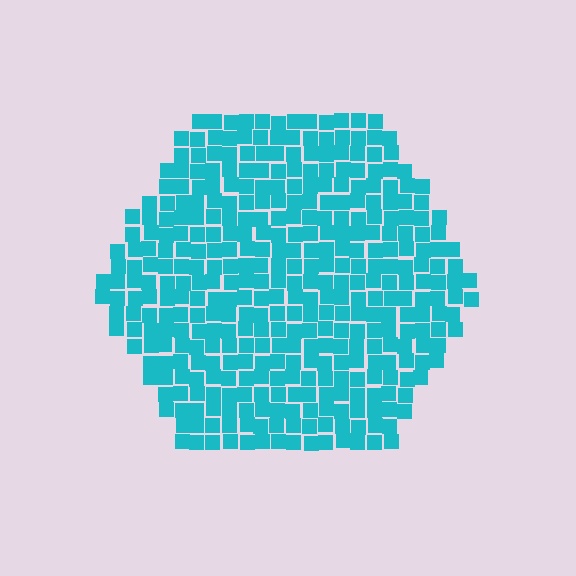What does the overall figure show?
The overall figure shows a hexagon.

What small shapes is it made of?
It is made of small squares.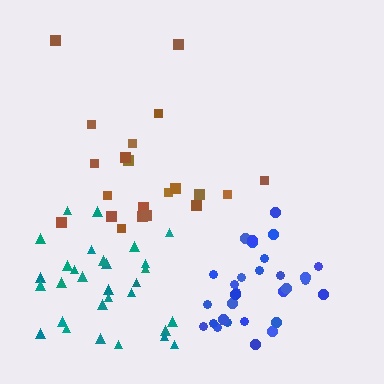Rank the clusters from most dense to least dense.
blue, teal, brown.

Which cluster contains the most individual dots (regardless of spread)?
Teal (31).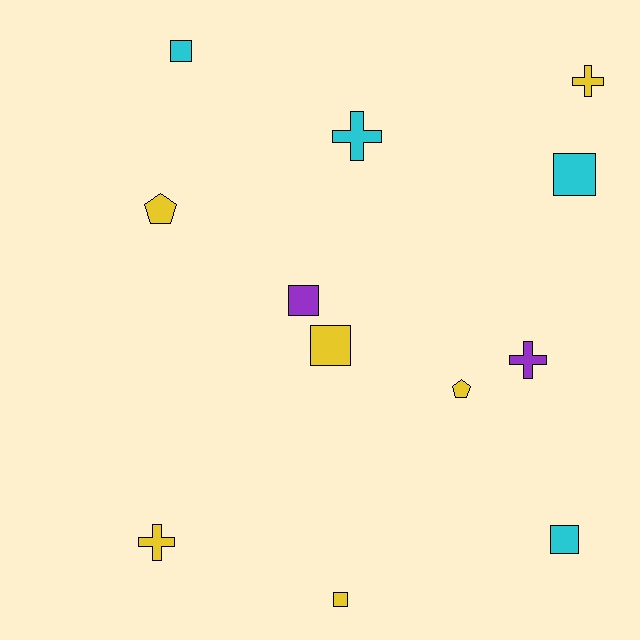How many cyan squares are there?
There are 3 cyan squares.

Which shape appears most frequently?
Square, with 6 objects.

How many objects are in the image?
There are 12 objects.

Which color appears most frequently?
Yellow, with 6 objects.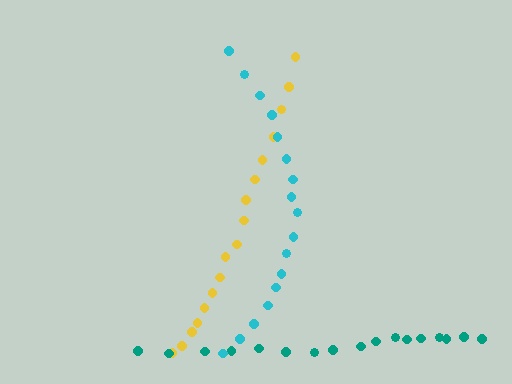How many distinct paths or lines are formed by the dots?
There are 3 distinct paths.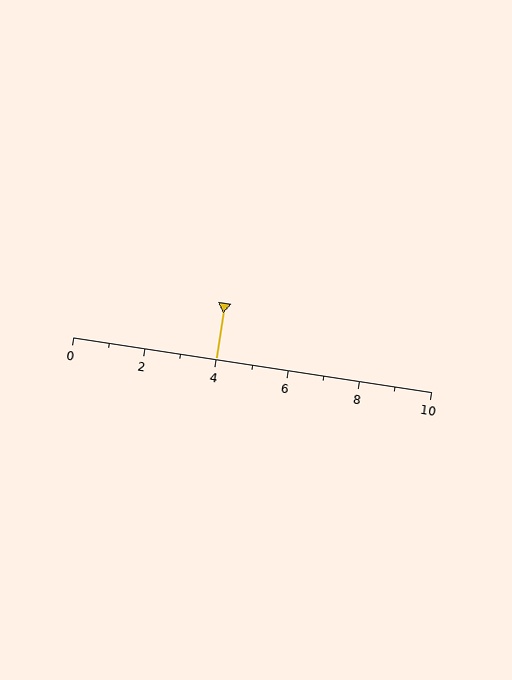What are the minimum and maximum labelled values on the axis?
The axis runs from 0 to 10.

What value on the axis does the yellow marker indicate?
The marker indicates approximately 4.